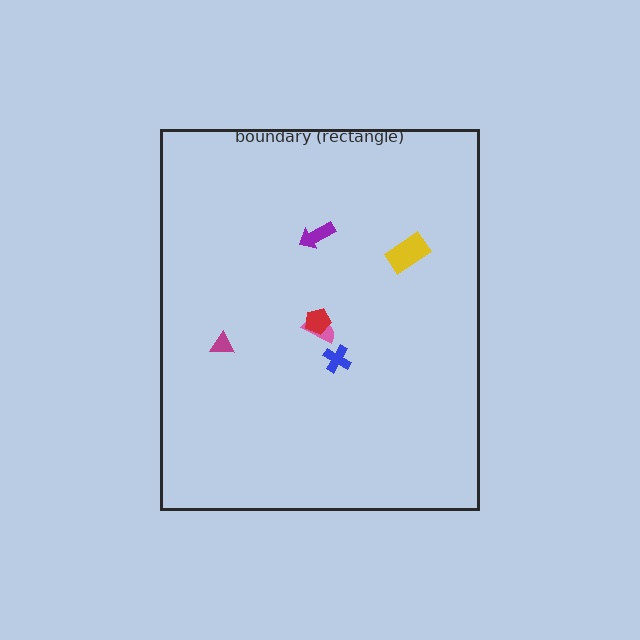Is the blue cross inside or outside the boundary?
Inside.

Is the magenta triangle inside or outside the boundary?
Inside.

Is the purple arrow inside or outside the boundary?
Inside.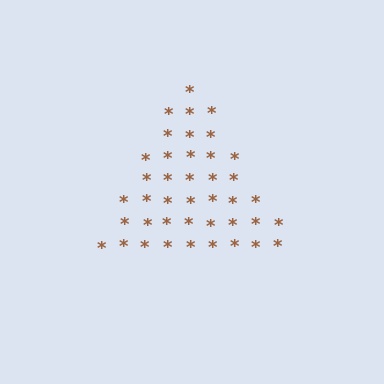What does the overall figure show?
The overall figure shows a triangle.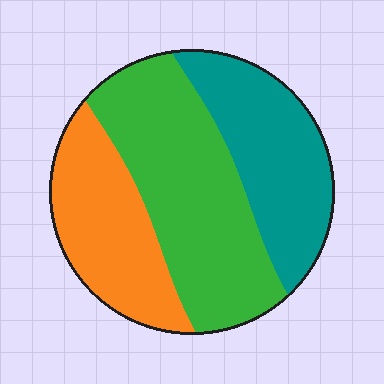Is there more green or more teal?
Green.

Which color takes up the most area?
Green, at roughly 45%.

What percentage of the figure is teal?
Teal covers roughly 30% of the figure.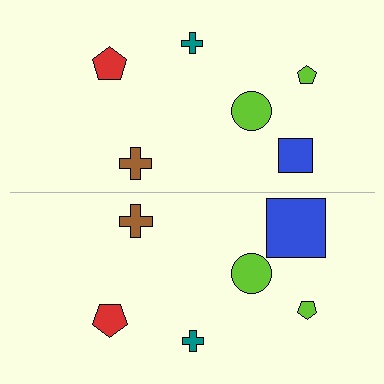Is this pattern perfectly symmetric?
No, the pattern is not perfectly symmetric. The blue square on the bottom side has a different size than its mirror counterpart.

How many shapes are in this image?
There are 12 shapes in this image.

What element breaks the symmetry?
The blue square on the bottom side has a different size than its mirror counterpart.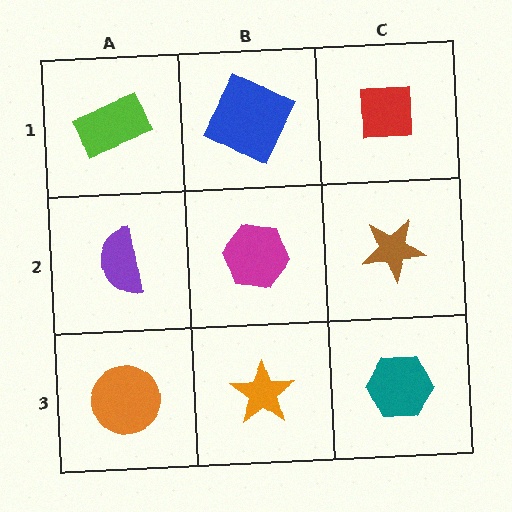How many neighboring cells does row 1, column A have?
2.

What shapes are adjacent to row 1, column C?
A brown star (row 2, column C), a blue square (row 1, column B).